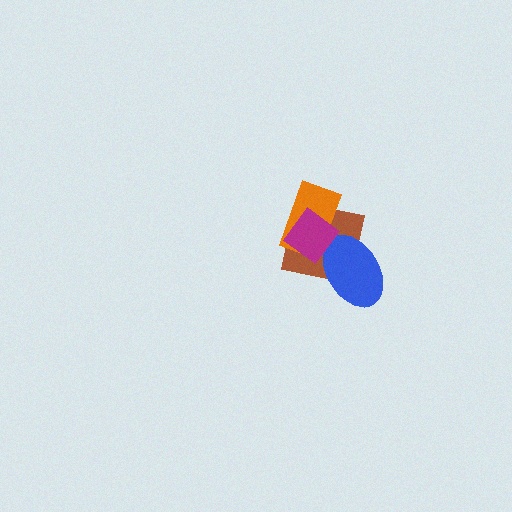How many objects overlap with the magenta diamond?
3 objects overlap with the magenta diamond.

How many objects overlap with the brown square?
3 objects overlap with the brown square.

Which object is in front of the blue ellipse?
The magenta diamond is in front of the blue ellipse.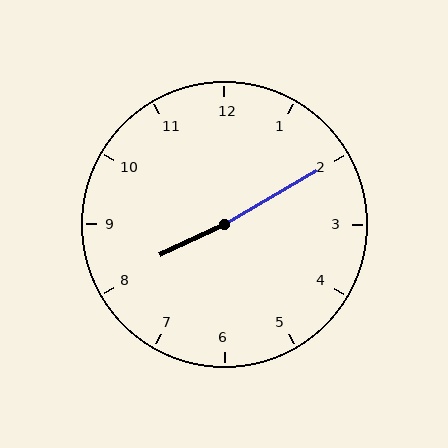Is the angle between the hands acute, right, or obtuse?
It is obtuse.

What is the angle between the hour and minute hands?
Approximately 175 degrees.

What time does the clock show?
8:10.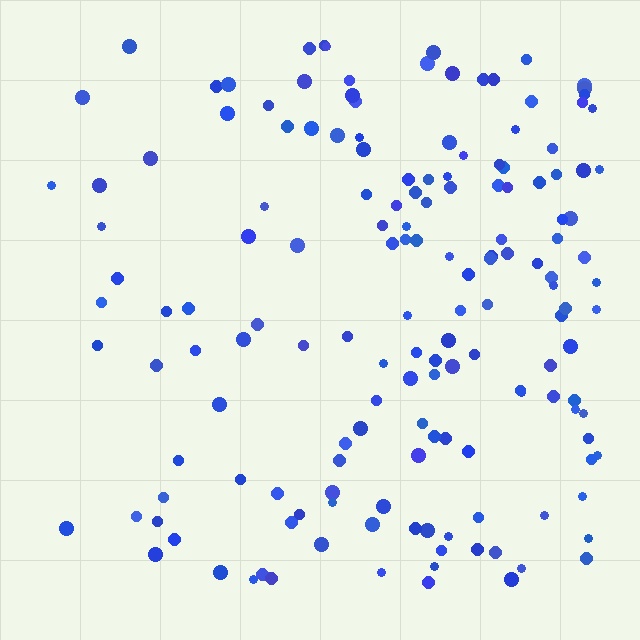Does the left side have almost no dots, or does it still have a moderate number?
Still a moderate number, just noticeably fewer than the right.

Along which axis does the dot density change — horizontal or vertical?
Horizontal.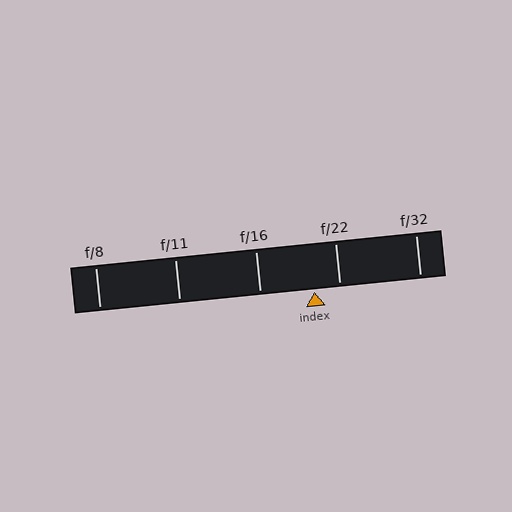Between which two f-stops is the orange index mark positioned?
The index mark is between f/16 and f/22.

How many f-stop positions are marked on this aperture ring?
There are 5 f-stop positions marked.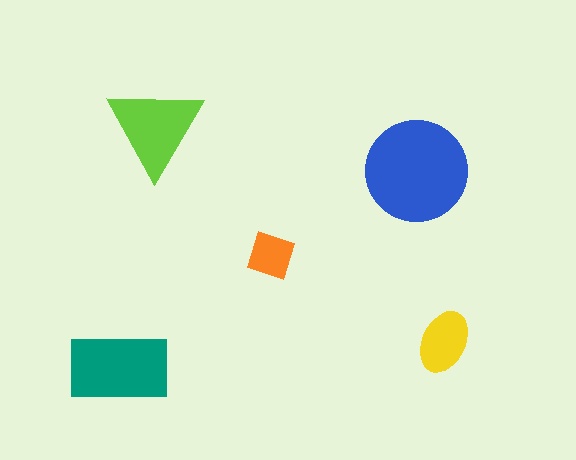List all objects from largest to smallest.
The blue circle, the teal rectangle, the lime triangle, the yellow ellipse, the orange square.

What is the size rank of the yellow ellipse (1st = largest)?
4th.